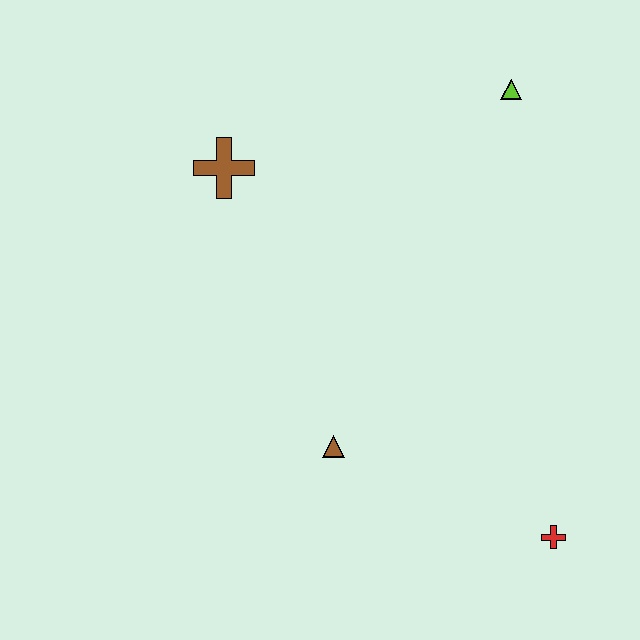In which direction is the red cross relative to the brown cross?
The red cross is below the brown cross.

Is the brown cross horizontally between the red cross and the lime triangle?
No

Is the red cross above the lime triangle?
No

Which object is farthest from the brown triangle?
The lime triangle is farthest from the brown triangle.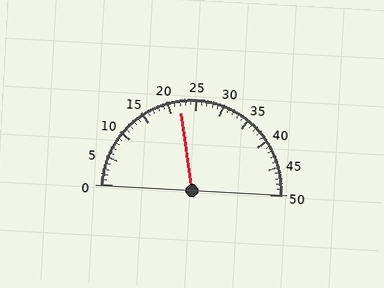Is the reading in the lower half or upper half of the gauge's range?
The reading is in the lower half of the range (0 to 50).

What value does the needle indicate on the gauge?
The needle indicates approximately 22.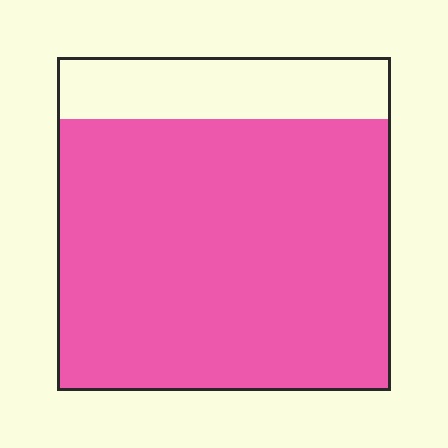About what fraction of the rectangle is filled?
About four fifths (4/5).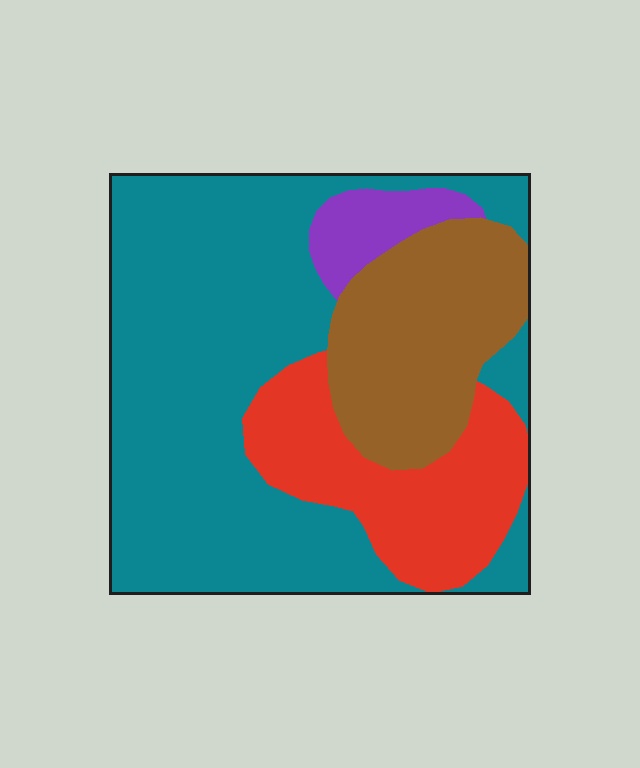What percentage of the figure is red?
Red takes up about one fifth (1/5) of the figure.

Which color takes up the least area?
Purple, at roughly 5%.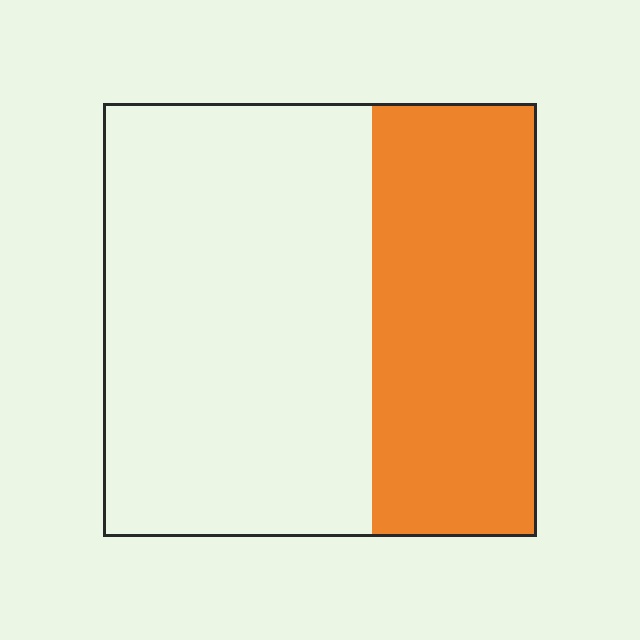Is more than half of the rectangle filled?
No.